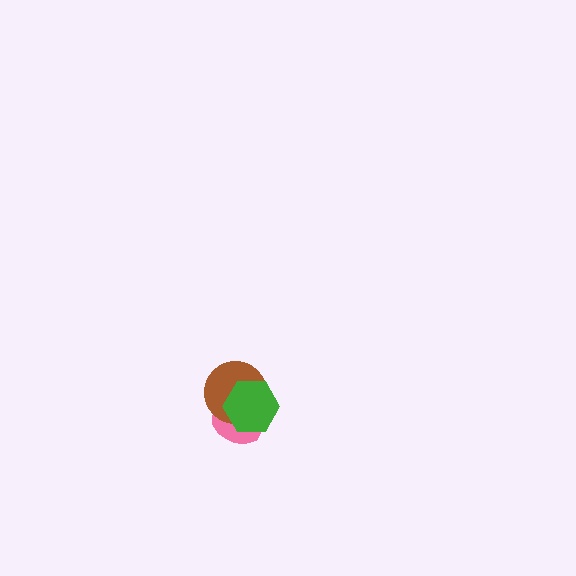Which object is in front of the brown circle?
The green hexagon is in front of the brown circle.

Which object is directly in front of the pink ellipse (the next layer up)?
The brown circle is directly in front of the pink ellipse.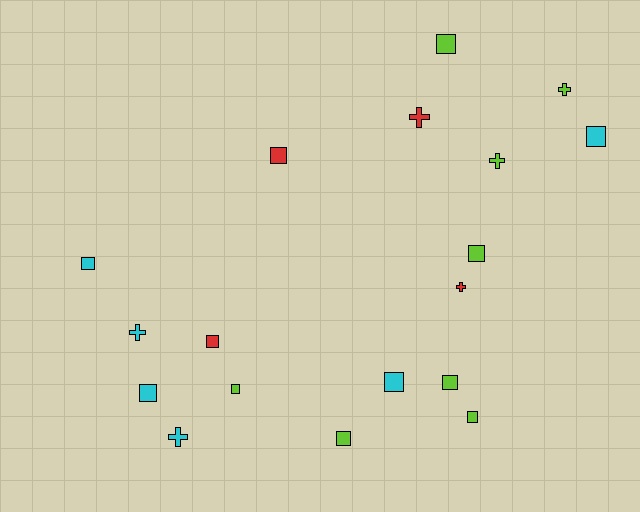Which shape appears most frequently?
Square, with 12 objects.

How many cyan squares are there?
There are 4 cyan squares.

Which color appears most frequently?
Lime, with 8 objects.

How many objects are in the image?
There are 18 objects.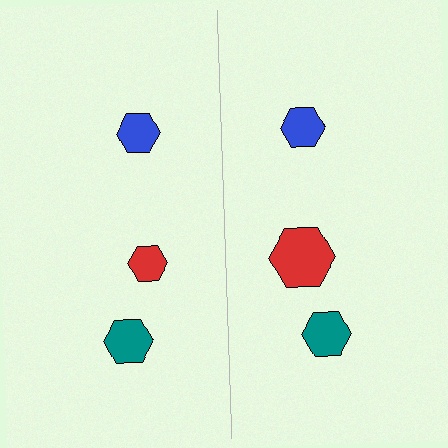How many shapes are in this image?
There are 6 shapes in this image.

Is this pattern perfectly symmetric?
No, the pattern is not perfectly symmetric. The red hexagon on the right side has a different size than its mirror counterpart.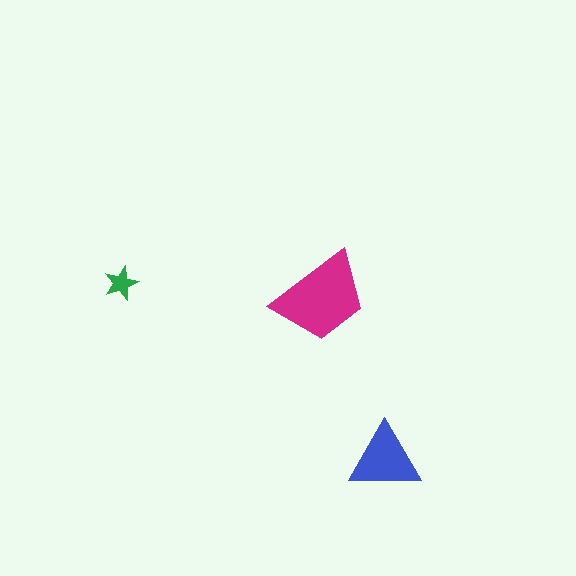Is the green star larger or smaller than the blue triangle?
Smaller.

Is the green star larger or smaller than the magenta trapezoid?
Smaller.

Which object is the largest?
The magenta trapezoid.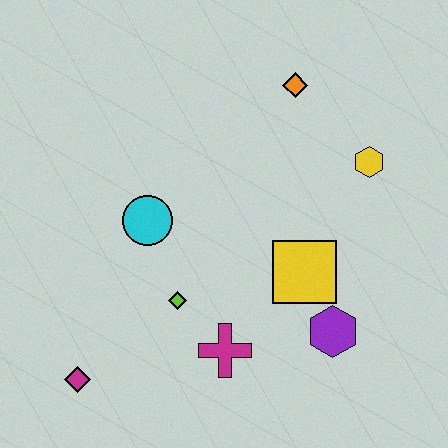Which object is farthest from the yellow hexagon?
The magenta diamond is farthest from the yellow hexagon.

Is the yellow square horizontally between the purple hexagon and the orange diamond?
Yes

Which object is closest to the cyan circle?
The lime diamond is closest to the cyan circle.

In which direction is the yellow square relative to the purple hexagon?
The yellow square is above the purple hexagon.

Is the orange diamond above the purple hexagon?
Yes